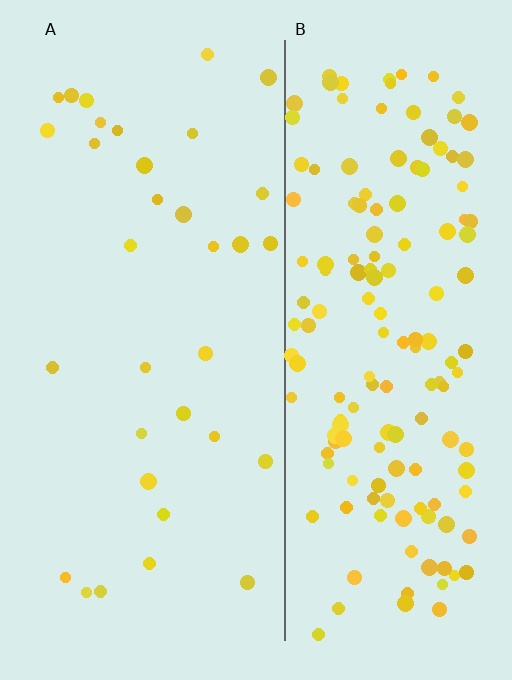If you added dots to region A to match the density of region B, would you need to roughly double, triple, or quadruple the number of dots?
Approximately quadruple.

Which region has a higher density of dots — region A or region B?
B (the right).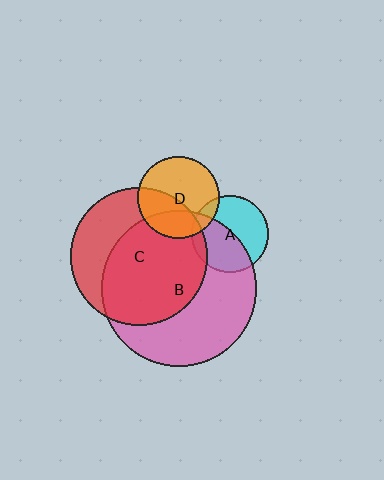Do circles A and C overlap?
Yes.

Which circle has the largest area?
Circle B (pink).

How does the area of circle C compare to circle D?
Approximately 2.8 times.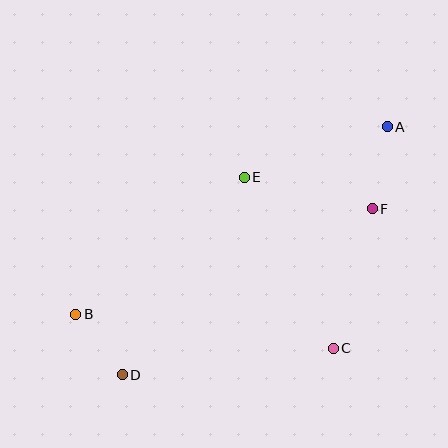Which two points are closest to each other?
Points B and D are closest to each other.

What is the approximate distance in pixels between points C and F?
The distance between C and F is approximately 145 pixels.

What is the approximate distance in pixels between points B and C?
The distance between B and C is approximately 259 pixels.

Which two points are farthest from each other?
Points A and B are farthest from each other.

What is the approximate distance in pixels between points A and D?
The distance between A and D is approximately 363 pixels.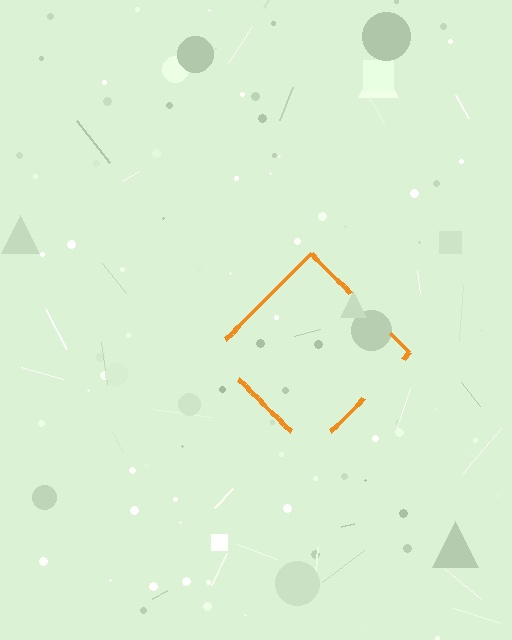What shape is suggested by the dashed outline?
The dashed outline suggests a diamond.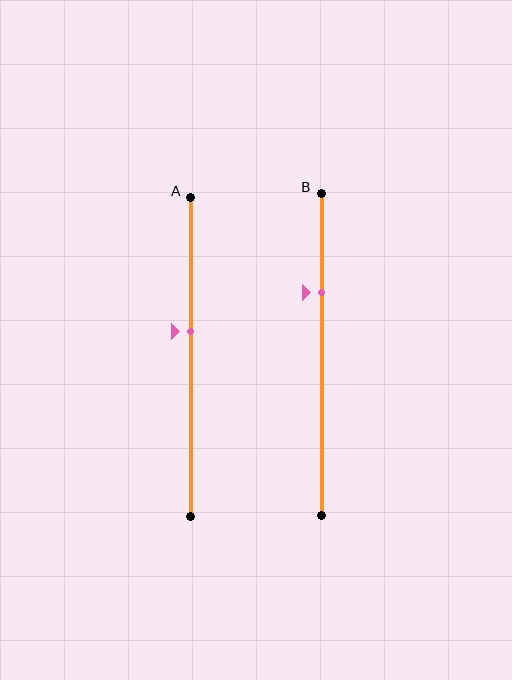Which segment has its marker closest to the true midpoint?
Segment A has its marker closest to the true midpoint.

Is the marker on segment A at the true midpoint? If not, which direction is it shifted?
No, the marker on segment A is shifted upward by about 8% of the segment length.